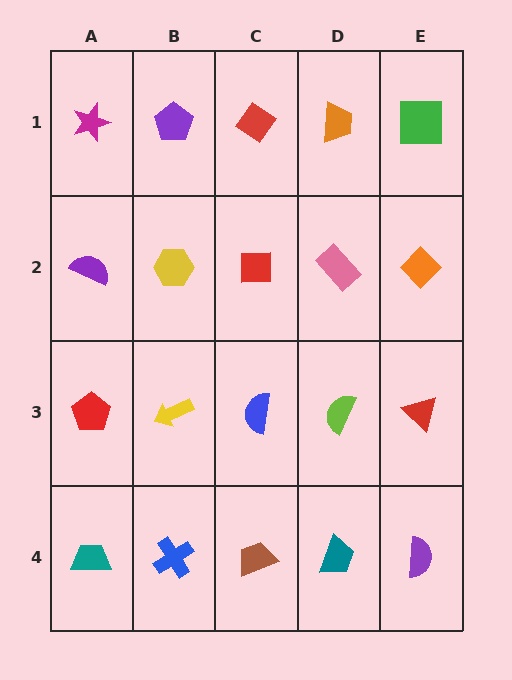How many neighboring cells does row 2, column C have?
4.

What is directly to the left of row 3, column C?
A yellow arrow.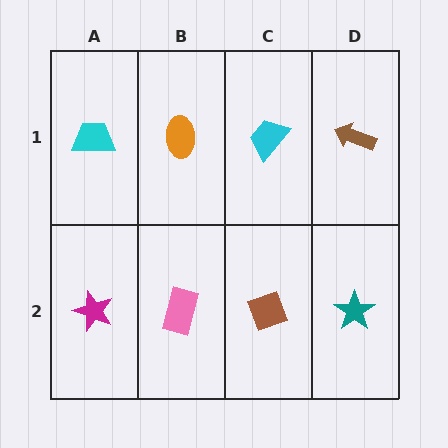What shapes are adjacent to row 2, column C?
A cyan trapezoid (row 1, column C), a pink rectangle (row 2, column B), a teal star (row 2, column D).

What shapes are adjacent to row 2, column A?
A cyan trapezoid (row 1, column A), a pink rectangle (row 2, column B).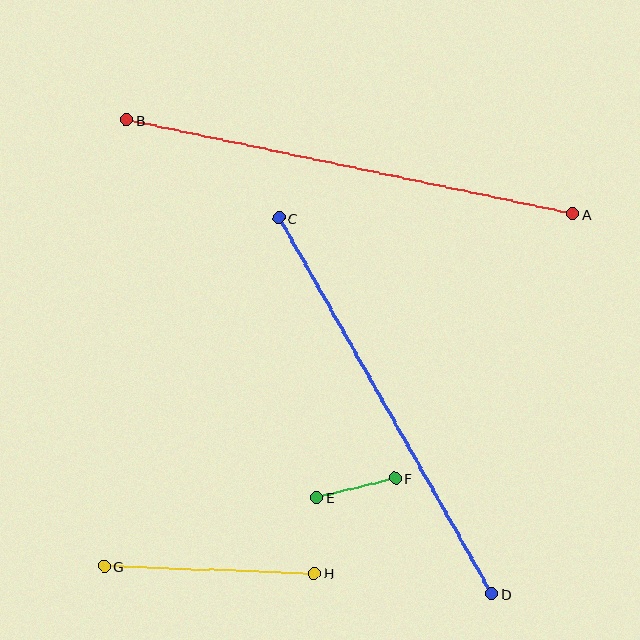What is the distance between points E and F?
The distance is approximately 81 pixels.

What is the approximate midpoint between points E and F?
The midpoint is at approximately (356, 488) pixels.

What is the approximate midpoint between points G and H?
The midpoint is at approximately (209, 570) pixels.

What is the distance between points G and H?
The distance is approximately 211 pixels.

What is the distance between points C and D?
The distance is approximately 432 pixels.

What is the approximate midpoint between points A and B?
The midpoint is at approximately (350, 167) pixels.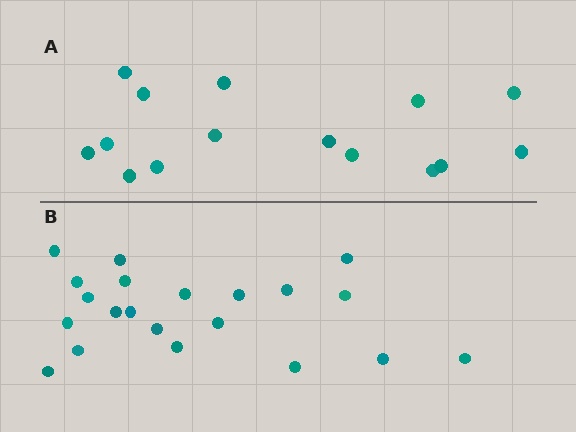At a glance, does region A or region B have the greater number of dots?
Region B (the bottom region) has more dots.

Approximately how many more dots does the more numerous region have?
Region B has about 6 more dots than region A.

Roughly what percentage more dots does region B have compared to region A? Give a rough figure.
About 40% more.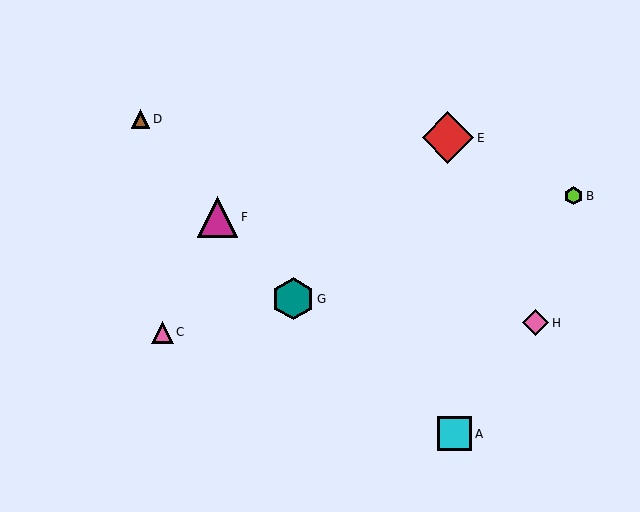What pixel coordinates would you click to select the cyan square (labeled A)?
Click at (455, 434) to select the cyan square A.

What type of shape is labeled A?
Shape A is a cyan square.